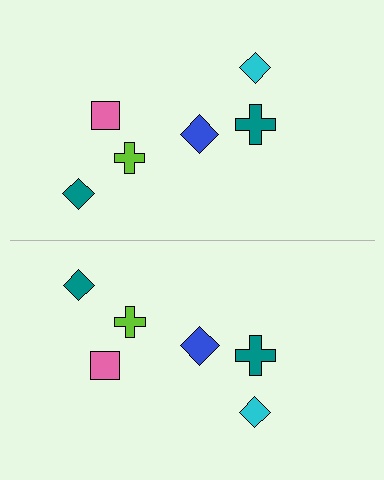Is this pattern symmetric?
Yes, this pattern has bilateral (reflection) symmetry.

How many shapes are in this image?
There are 12 shapes in this image.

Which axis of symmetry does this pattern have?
The pattern has a horizontal axis of symmetry running through the center of the image.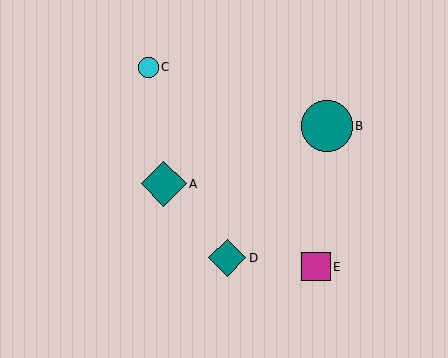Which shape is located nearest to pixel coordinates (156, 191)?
The teal diamond (labeled A) at (164, 184) is nearest to that location.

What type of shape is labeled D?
Shape D is a teal diamond.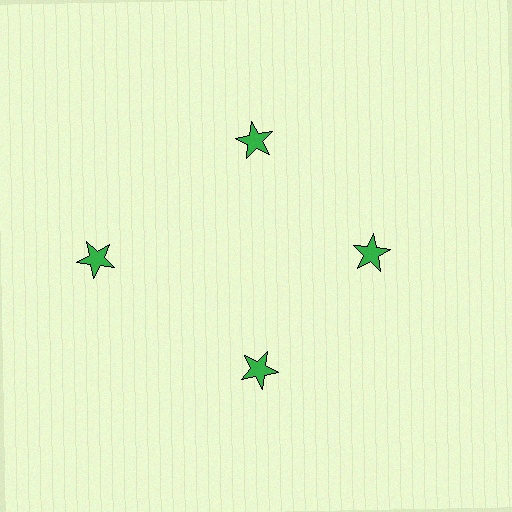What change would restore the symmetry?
The symmetry would be restored by moving it inward, back onto the ring so that all 4 stars sit at equal angles and equal distance from the center.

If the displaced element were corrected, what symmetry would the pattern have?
It would have 4-fold rotational symmetry — the pattern would map onto itself every 90 degrees.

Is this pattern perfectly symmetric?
No. The 4 green stars are arranged in a ring, but one element near the 9 o'clock position is pushed outward from the center, breaking the 4-fold rotational symmetry.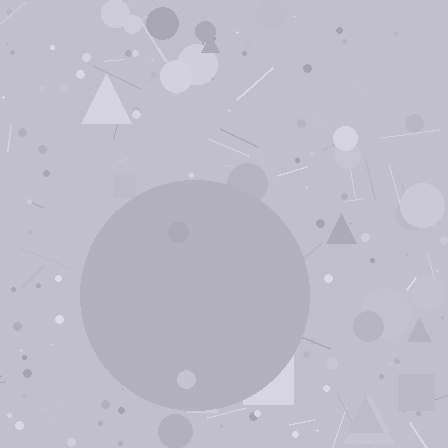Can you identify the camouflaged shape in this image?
The camouflaged shape is a circle.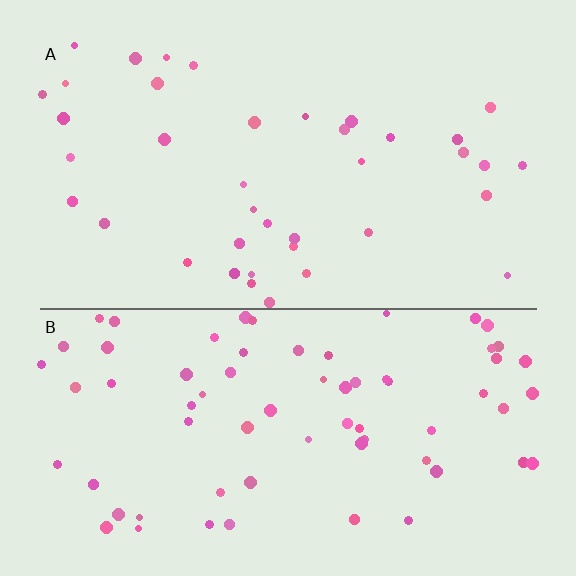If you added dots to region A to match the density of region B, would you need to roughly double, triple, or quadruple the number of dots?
Approximately double.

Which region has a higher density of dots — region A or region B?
B (the bottom).